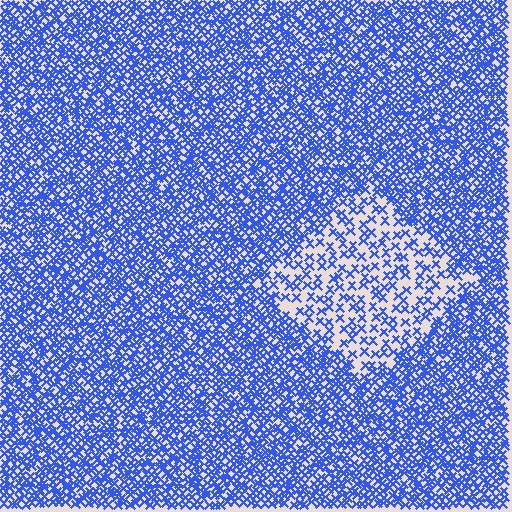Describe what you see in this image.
The image contains small blue elements arranged at two different densities. A diamond-shaped region is visible where the elements are less densely packed than the surrounding area.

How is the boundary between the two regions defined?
The boundary is defined by a change in element density (approximately 2.4x ratio). All elements are the same color, size, and shape.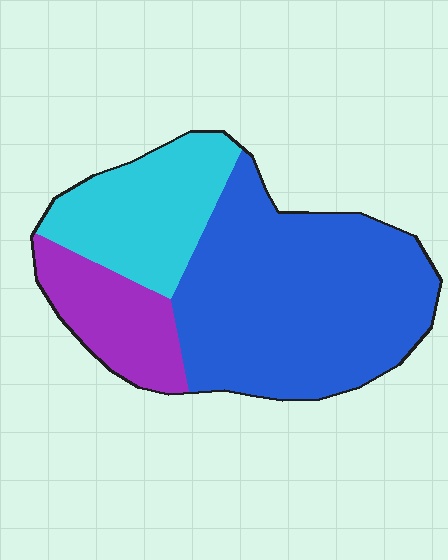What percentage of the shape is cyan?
Cyan covers roughly 25% of the shape.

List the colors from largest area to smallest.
From largest to smallest: blue, cyan, purple.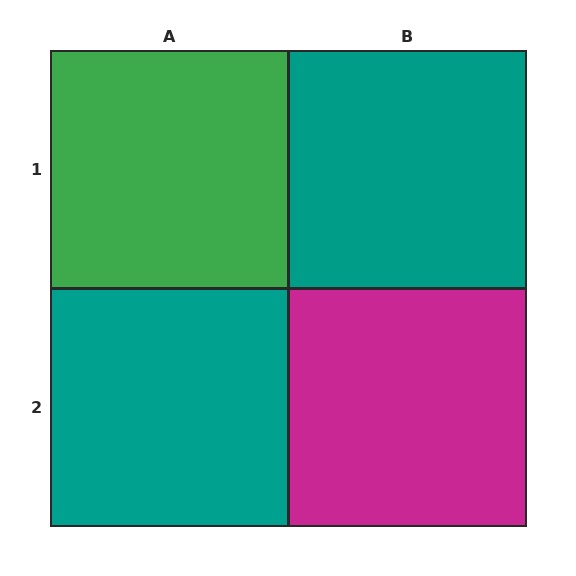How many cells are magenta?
1 cell is magenta.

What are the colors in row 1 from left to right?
Green, teal.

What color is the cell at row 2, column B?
Magenta.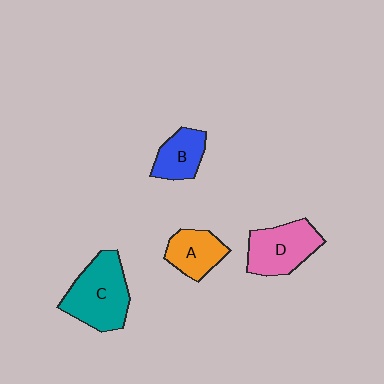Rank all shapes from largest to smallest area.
From largest to smallest: C (teal), D (pink), A (orange), B (blue).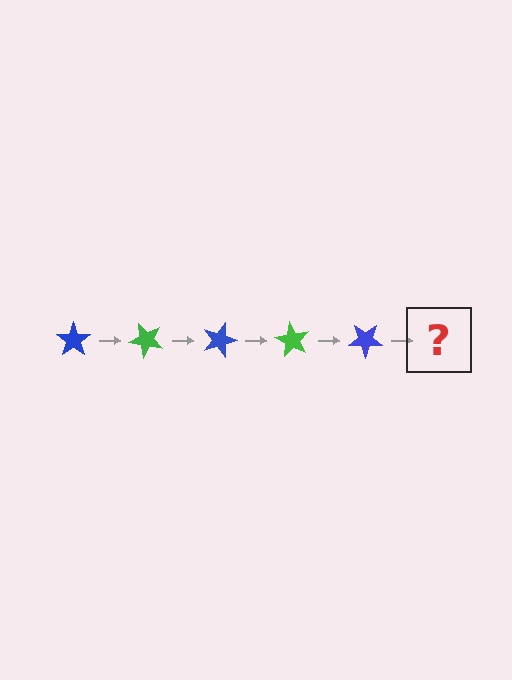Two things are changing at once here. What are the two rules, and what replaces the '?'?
The two rules are that it rotates 45 degrees each step and the color cycles through blue and green. The '?' should be a green star, rotated 225 degrees from the start.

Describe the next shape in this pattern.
It should be a green star, rotated 225 degrees from the start.